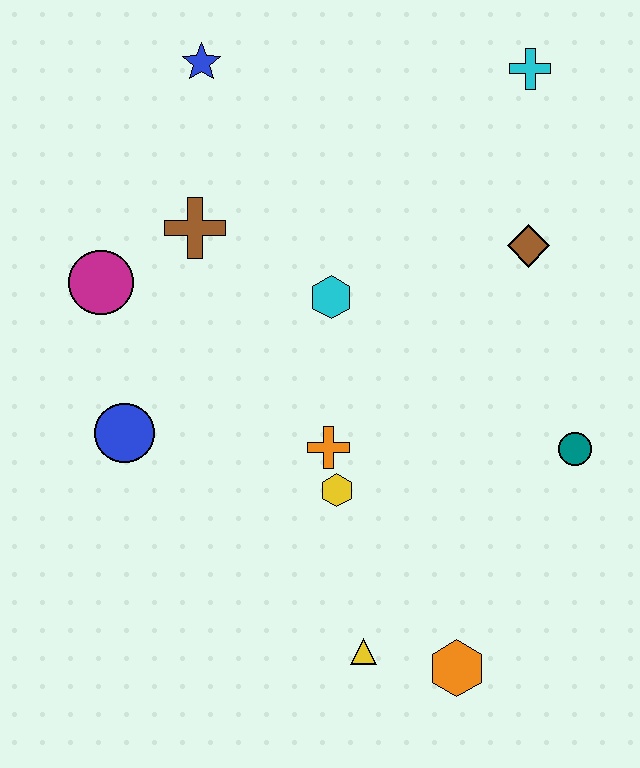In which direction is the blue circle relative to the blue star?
The blue circle is below the blue star.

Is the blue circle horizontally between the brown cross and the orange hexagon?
No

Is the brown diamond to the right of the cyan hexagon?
Yes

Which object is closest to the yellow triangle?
The orange hexagon is closest to the yellow triangle.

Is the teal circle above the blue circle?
No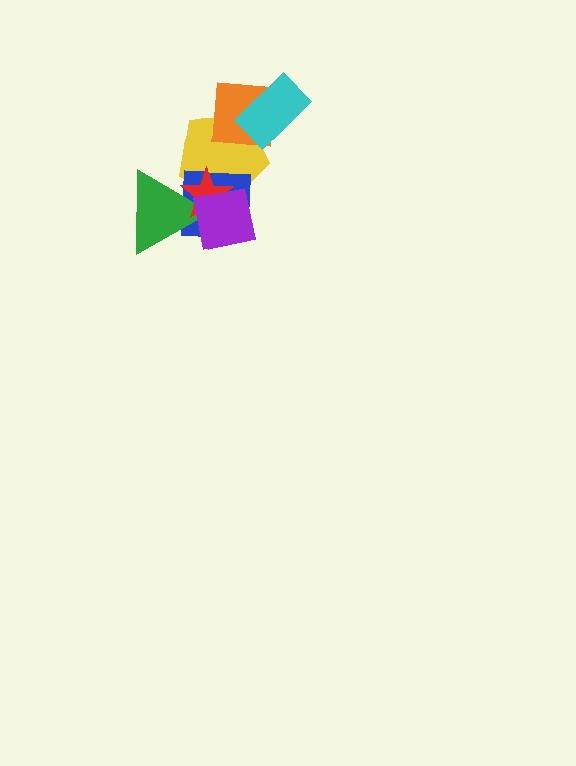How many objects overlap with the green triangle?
4 objects overlap with the green triangle.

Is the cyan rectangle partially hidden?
No, no other shape covers it.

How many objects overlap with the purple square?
4 objects overlap with the purple square.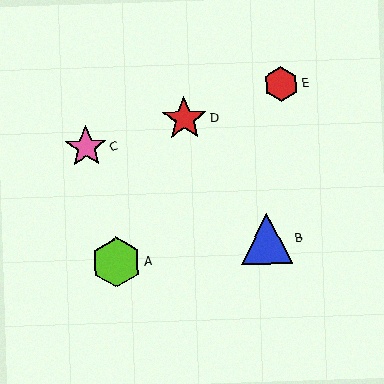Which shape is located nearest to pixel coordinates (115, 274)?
The lime hexagon (labeled A) at (116, 262) is nearest to that location.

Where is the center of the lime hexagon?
The center of the lime hexagon is at (116, 262).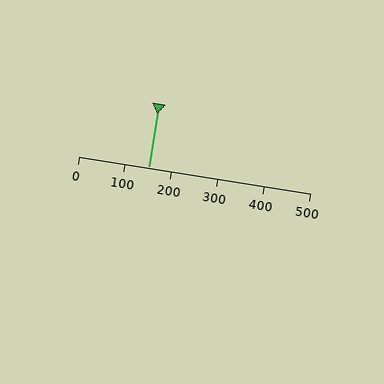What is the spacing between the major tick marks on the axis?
The major ticks are spaced 100 apart.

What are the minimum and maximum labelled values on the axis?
The axis runs from 0 to 500.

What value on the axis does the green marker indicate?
The marker indicates approximately 150.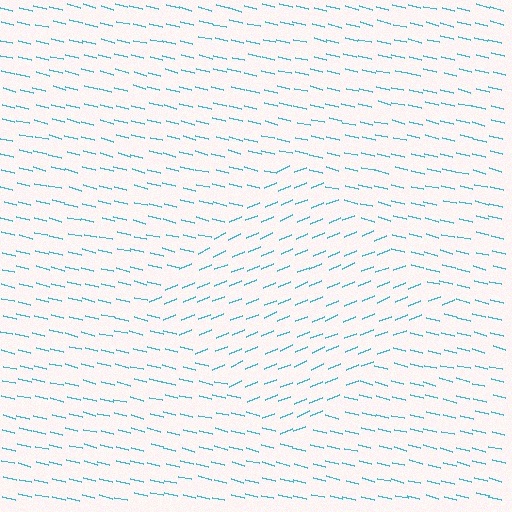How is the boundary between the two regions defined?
The boundary is defined purely by a change in line orientation (approximately 36 degrees difference). All lines are the same color and thickness.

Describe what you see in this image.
The image is filled with small cyan line segments. A diamond region in the image has lines oriented differently from the surrounding lines, creating a visible texture boundary.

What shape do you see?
I see a diamond.